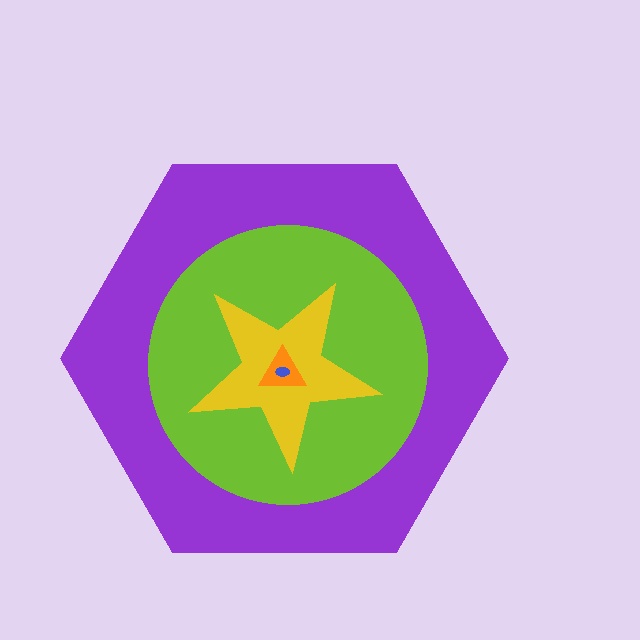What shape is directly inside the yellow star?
The orange triangle.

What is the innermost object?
The blue ellipse.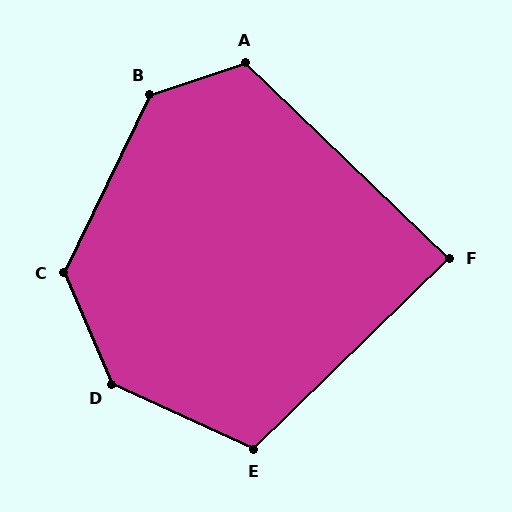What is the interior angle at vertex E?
Approximately 111 degrees (obtuse).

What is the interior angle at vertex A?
Approximately 118 degrees (obtuse).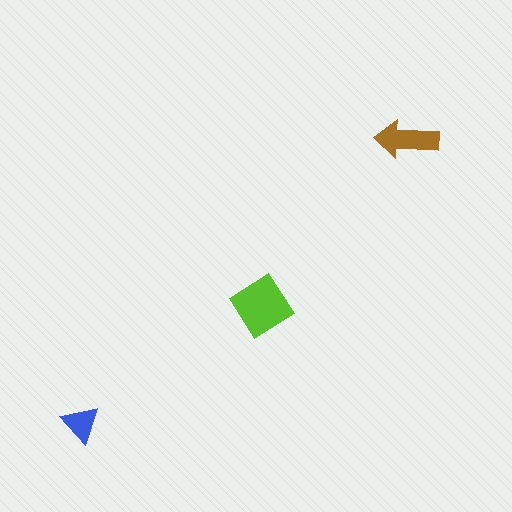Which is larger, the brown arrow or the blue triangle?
The brown arrow.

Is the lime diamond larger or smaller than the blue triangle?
Larger.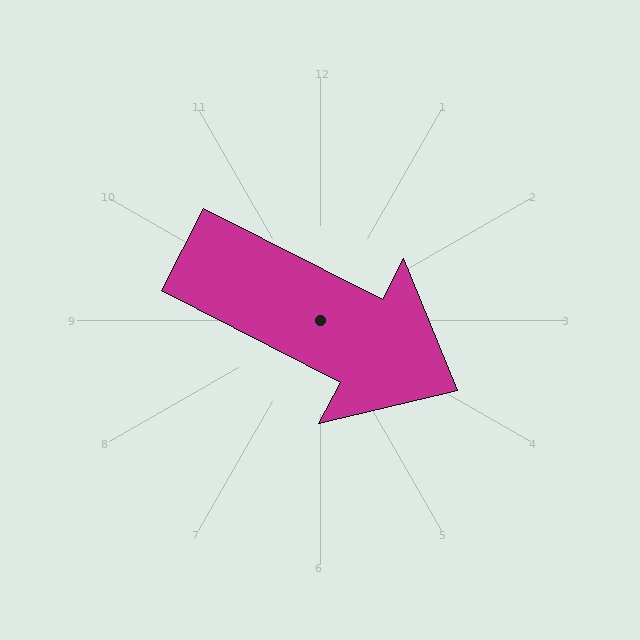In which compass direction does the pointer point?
Southeast.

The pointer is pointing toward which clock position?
Roughly 4 o'clock.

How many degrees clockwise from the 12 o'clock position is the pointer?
Approximately 117 degrees.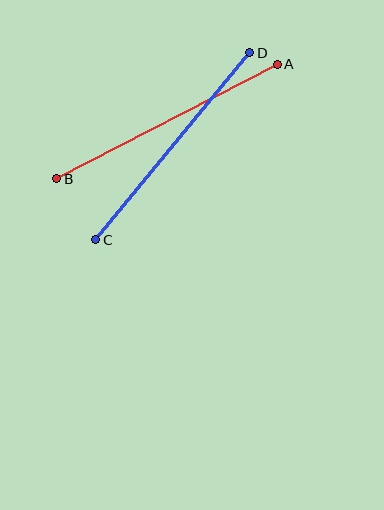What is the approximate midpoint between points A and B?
The midpoint is at approximately (167, 121) pixels.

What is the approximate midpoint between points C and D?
The midpoint is at approximately (173, 146) pixels.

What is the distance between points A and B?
The distance is approximately 249 pixels.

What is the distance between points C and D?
The distance is approximately 242 pixels.